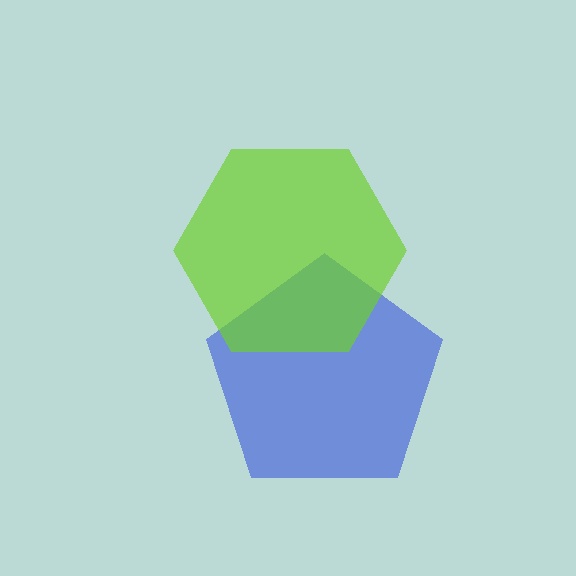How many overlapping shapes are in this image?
There are 2 overlapping shapes in the image.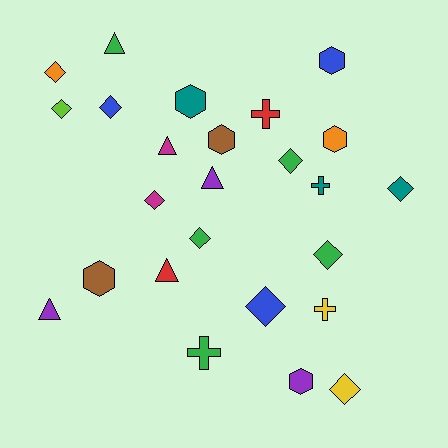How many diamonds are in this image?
There are 10 diamonds.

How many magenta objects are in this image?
There are 2 magenta objects.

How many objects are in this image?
There are 25 objects.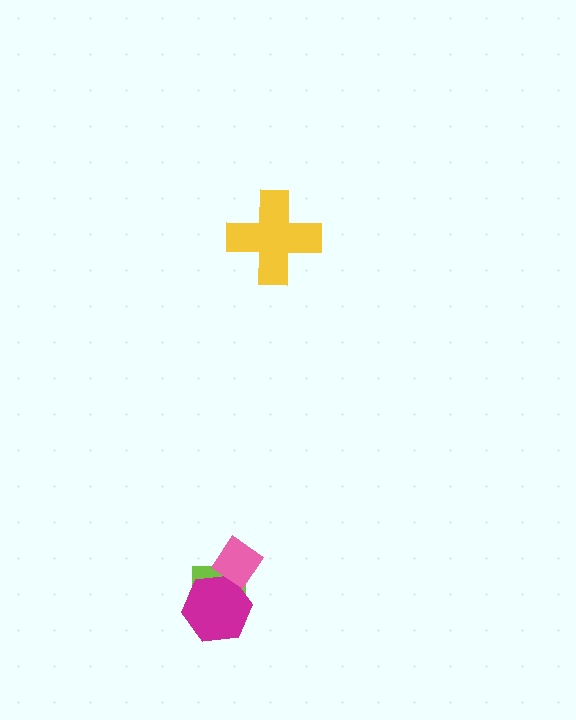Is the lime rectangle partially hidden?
Yes, it is partially covered by another shape.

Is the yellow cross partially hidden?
No, no other shape covers it.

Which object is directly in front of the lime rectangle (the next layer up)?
The magenta hexagon is directly in front of the lime rectangle.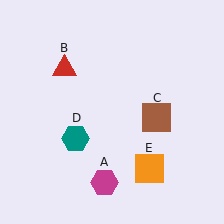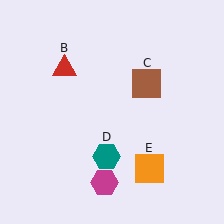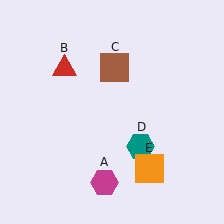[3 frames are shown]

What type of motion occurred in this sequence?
The brown square (object C), teal hexagon (object D) rotated counterclockwise around the center of the scene.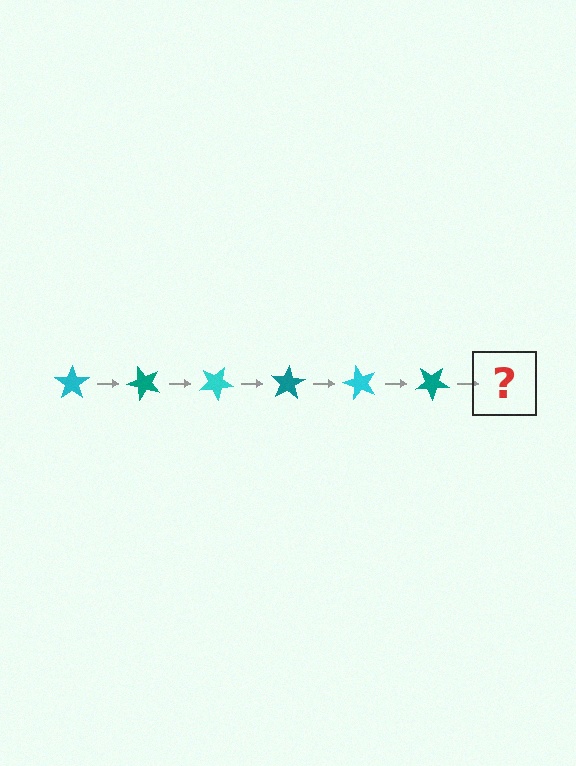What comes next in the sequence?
The next element should be a cyan star, rotated 300 degrees from the start.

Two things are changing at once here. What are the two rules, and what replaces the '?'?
The two rules are that it rotates 50 degrees each step and the color cycles through cyan and teal. The '?' should be a cyan star, rotated 300 degrees from the start.